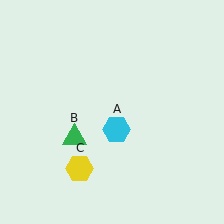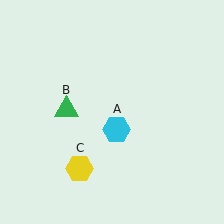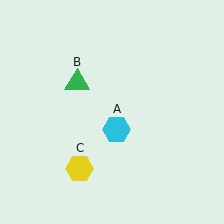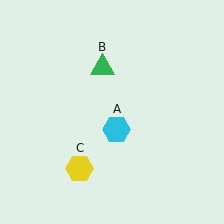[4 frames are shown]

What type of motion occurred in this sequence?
The green triangle (object B) rotated clockwise around the center of the scene.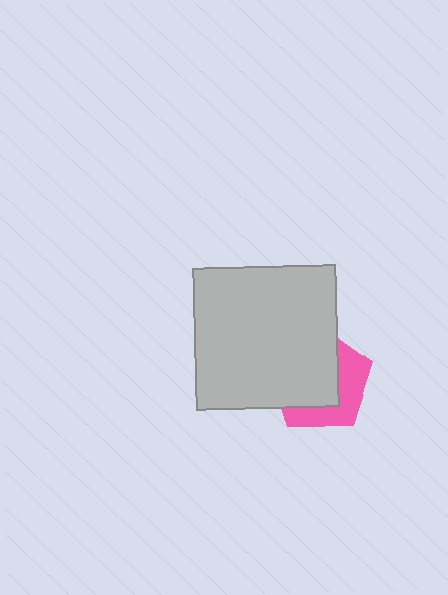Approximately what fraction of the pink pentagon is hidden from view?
Roughly 60% of the pink pentagon is hidden behind the light gray square.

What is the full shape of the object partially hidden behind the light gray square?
The partially hidden object is a pink pentagon.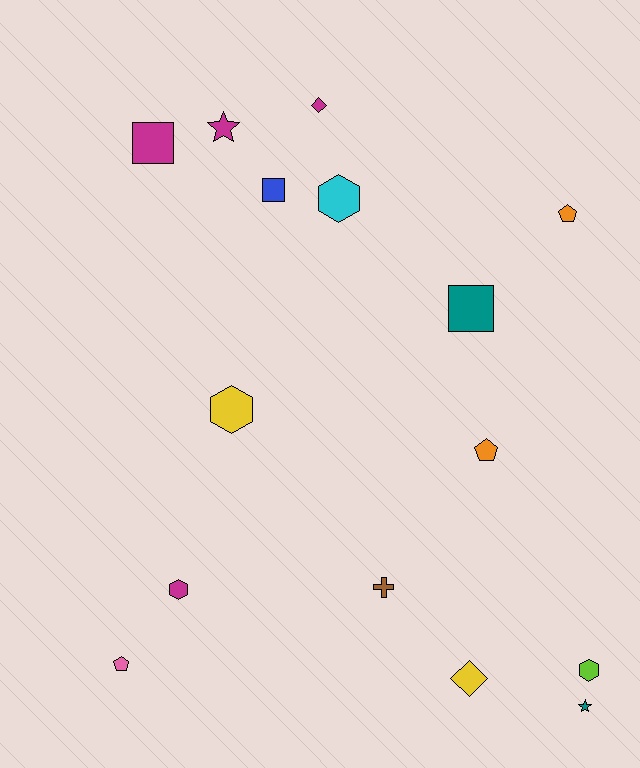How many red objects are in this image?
There are no red objects.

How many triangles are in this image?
There are no triangles.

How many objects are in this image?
There are 15 objects.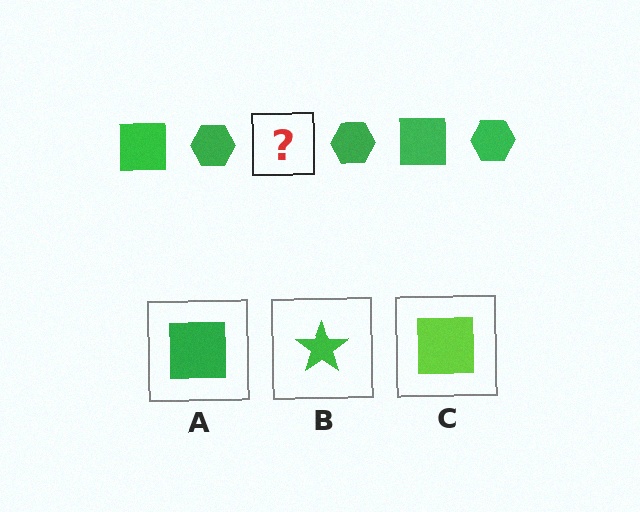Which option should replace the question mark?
Option A.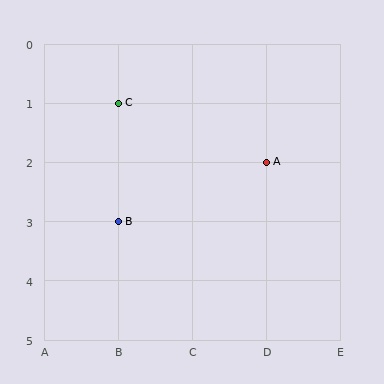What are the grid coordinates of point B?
Point B is at grid coordinates (B, 3).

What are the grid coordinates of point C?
Point C is at grid coordinates (B, 1).